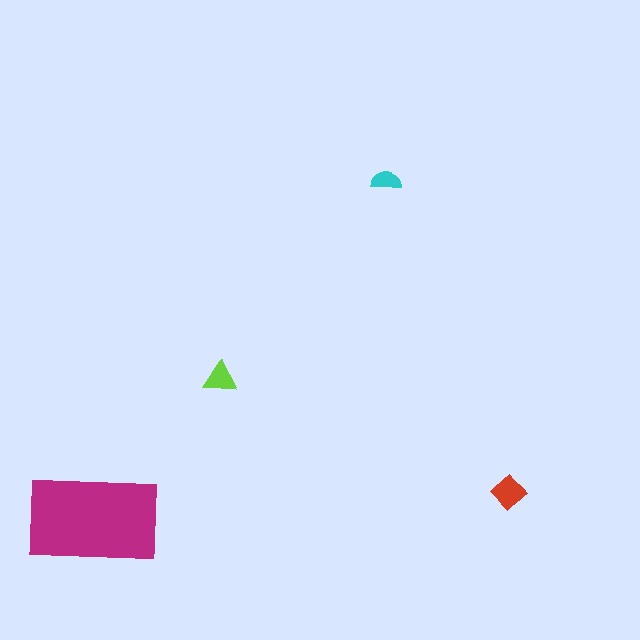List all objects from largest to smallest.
The magenta rectangle, the red diamond, the lime triangle, the cyan semicircle.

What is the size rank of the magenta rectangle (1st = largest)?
1st.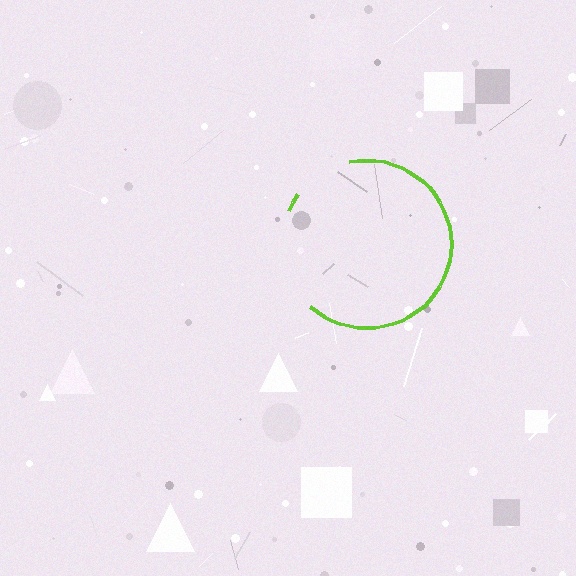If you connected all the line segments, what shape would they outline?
They would outline a circle.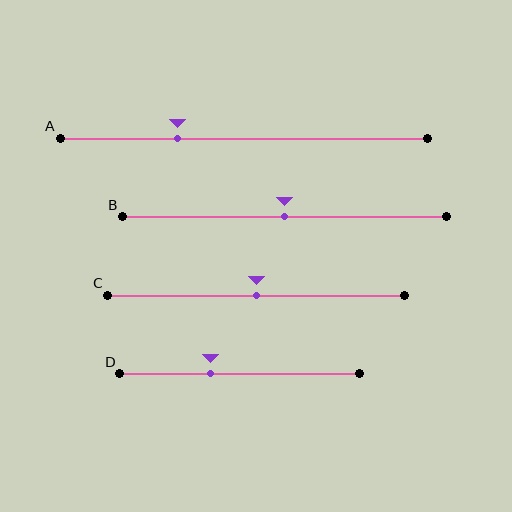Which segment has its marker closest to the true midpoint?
Segment B has its marker closest to the true midpoint.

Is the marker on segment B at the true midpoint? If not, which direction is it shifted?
Yes, the marker on segment B is at the true midpoint.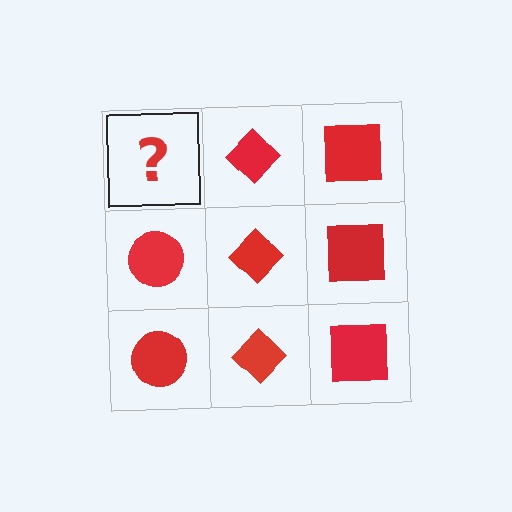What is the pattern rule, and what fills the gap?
The rule is that each column has a consistent shape. The gap should be filled with a red circle.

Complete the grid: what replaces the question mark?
The question mark should be replaced with a red circle.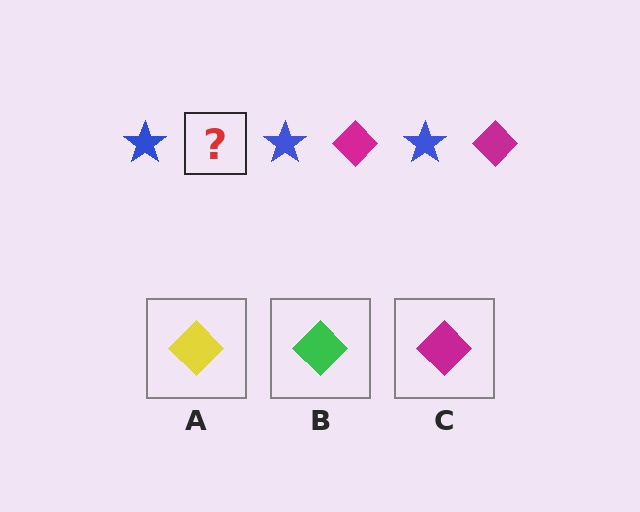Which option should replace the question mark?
Option C.